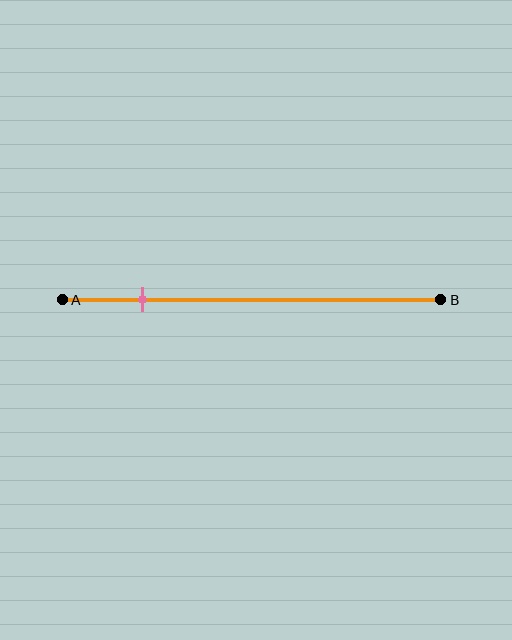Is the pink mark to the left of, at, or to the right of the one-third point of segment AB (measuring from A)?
The pink mark is to the left of the one-third point of segment AB.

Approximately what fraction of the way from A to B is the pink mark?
The pink mark is approximately 20% of the way from A to B.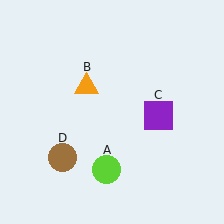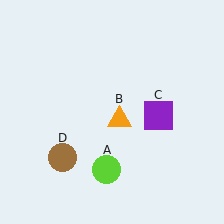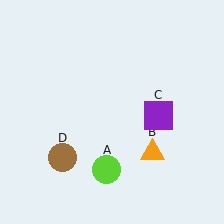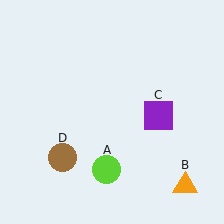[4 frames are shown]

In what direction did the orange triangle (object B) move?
The orange triangle (object B) moved down and to the right.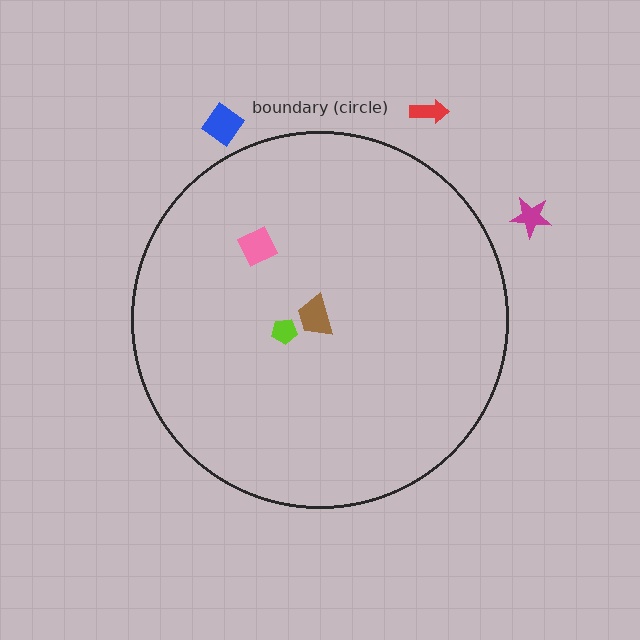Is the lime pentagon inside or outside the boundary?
Inside.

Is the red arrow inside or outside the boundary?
Outside.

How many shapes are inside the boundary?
3 inside, 3 outside.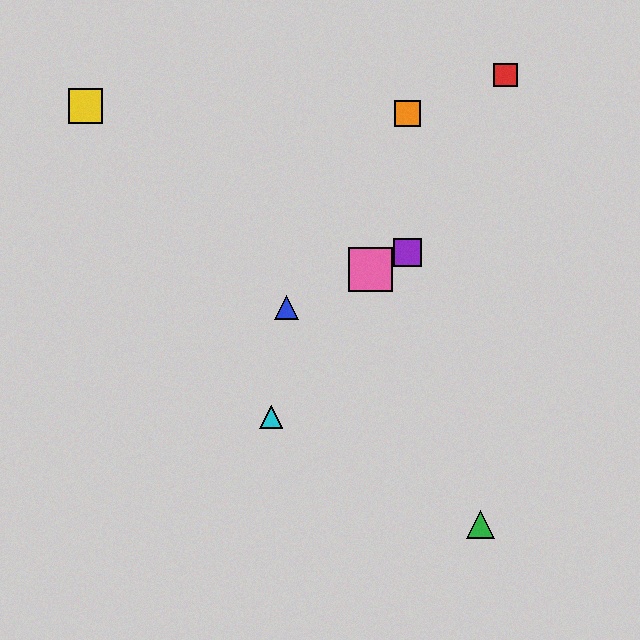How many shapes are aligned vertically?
2 shapes (the purple square, the orange square) are aligned vertically.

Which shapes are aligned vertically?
The purple square, the orange square are aligned vertically.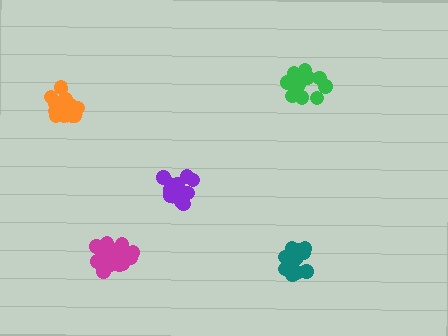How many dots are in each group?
Group 1: 18 dots, Group 2: 15 dots, Group 3: 13 dots, Group 4: 16 dots, Group 5: 14 dots (76 total).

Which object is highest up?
The green cluster is topmost.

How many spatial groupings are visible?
There are 5 spatial groupings.